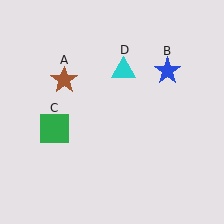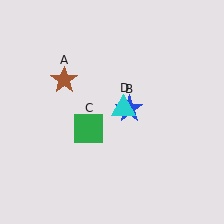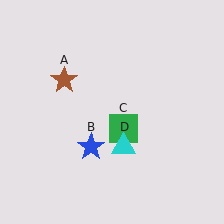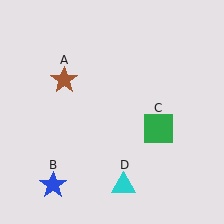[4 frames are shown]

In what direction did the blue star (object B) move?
The blue star (object B) moved down and to the left.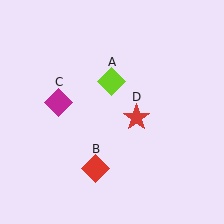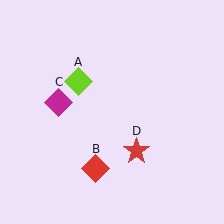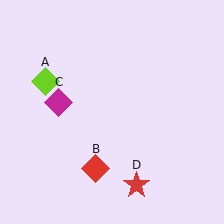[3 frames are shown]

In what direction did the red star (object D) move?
The red star (object D) moved down.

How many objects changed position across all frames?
2 objects changed position: lime diamond (object A), red star (object D).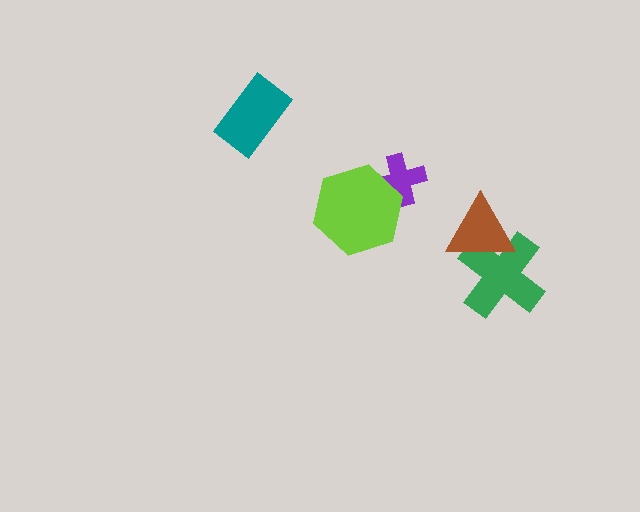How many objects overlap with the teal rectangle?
0 objects overlap with the teal rectangle.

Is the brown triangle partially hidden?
No, no other shape covers it.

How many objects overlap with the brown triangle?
1 object overlaps with the brown triangle.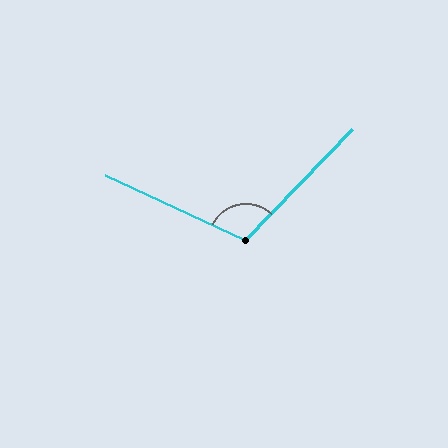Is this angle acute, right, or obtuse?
It is obtuse.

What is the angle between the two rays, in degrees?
Approximately 109 degrees.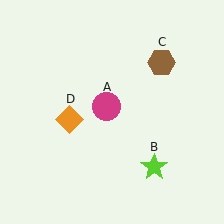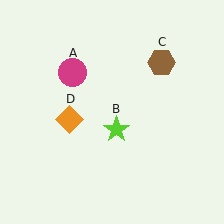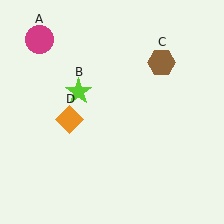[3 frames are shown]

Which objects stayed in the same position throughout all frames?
Brown hexagon (object C) and orange diamond (object D) remained stationary.